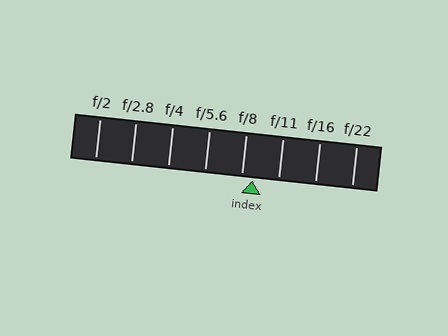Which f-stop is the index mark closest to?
The index mark is closest to f/8.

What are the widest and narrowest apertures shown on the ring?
The widest aperture shown is f/2 and the narrowest is f/22.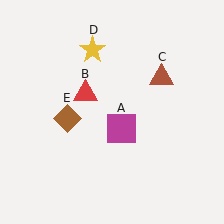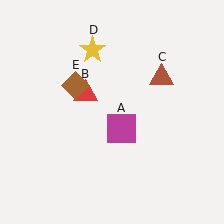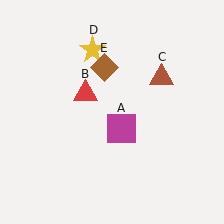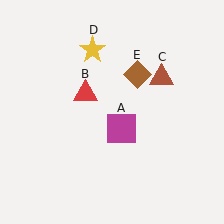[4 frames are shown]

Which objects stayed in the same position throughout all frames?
Magenta square (object A) and red triangle (object B) and brown triangle (object C) and yellow star (object D) remained stationary.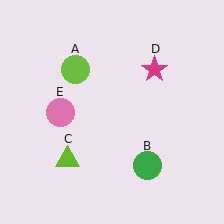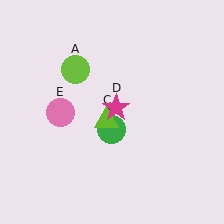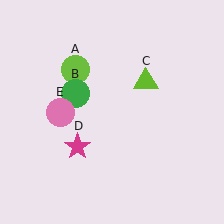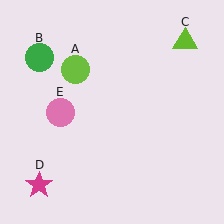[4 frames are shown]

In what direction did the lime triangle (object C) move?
The lime triangle (object C) moved up and to the right.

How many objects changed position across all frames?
3 objects changed position: green circle (object B), lime triangle (object C), magenta star (object D).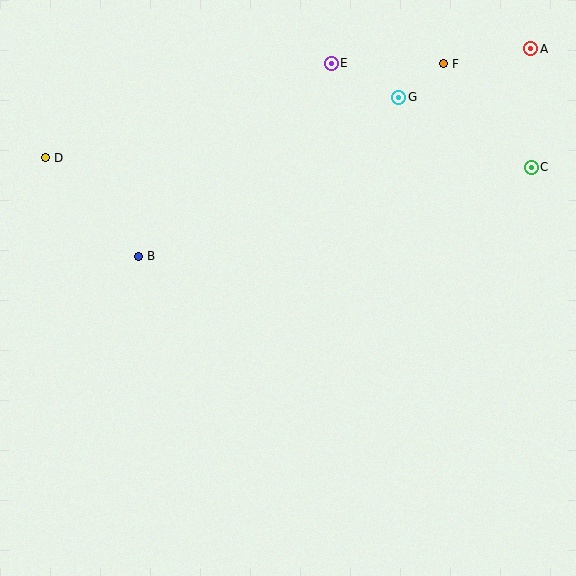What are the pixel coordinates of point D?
Point D is at (45, 158).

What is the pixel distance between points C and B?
The distance between C and B is 403 pixels.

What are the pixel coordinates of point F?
Point F is at (443, 64).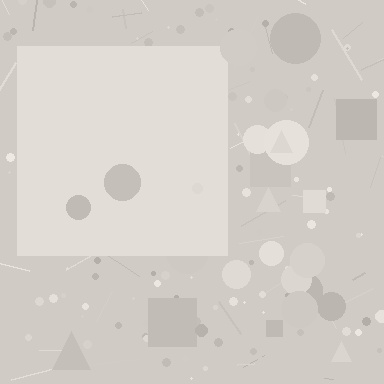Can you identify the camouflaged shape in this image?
The camouflaged shape is a square.